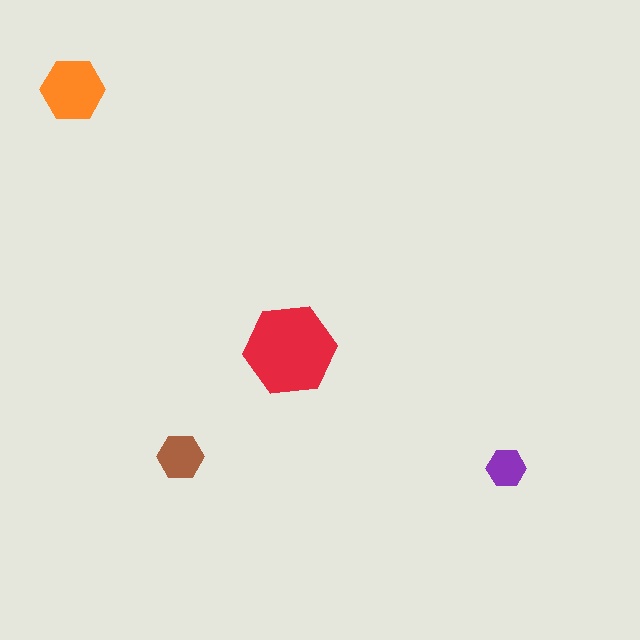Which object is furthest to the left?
The orange hexagon is leftmost.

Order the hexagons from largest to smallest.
the red one, the orange one, the brown one, the purple one.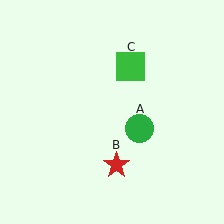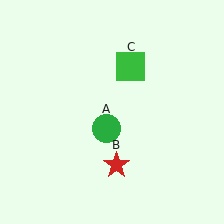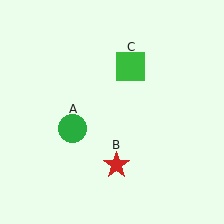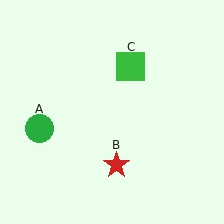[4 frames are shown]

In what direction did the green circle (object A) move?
The green circle (object A) moved left.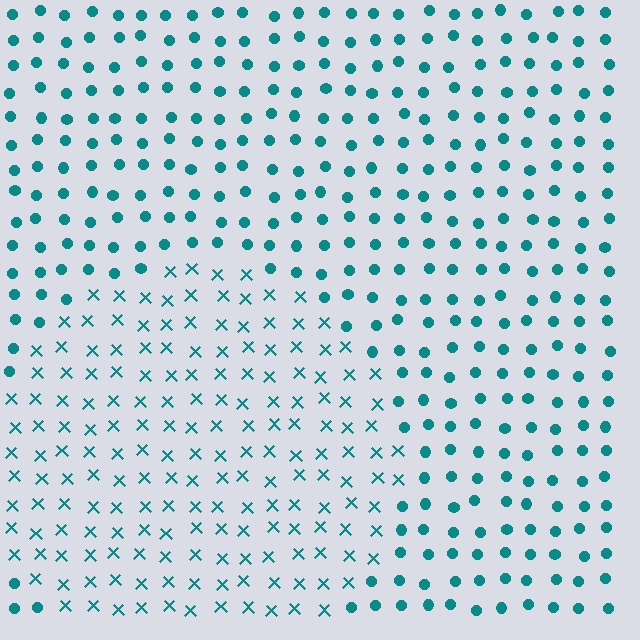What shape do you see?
I see a circle.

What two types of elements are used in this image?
The image uses X marks inside the circle region and circles outside it.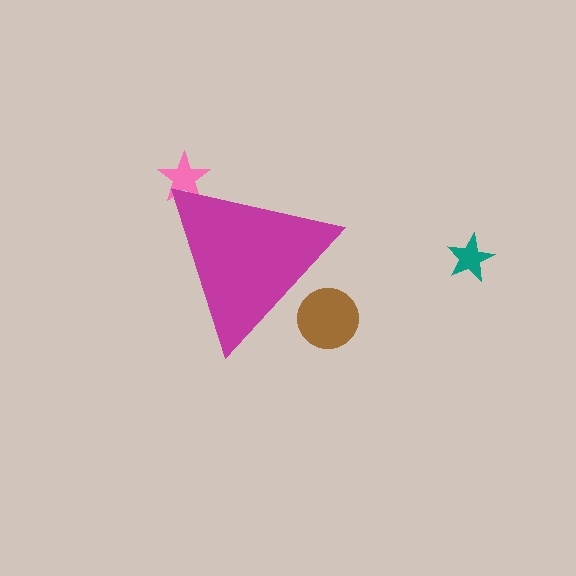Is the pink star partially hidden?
Yes, the pink star is partially hidden behind the magenta triangle.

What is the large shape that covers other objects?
A magenta triangle.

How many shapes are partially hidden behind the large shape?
2 shapes are partially hidden.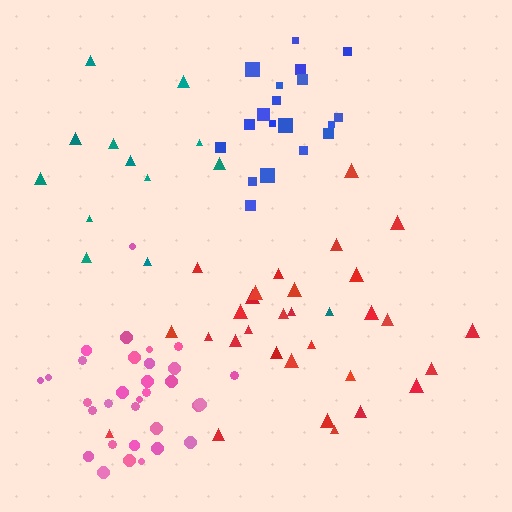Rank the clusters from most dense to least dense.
pink, blue, red, teal.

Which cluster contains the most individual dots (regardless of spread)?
Pink (32).